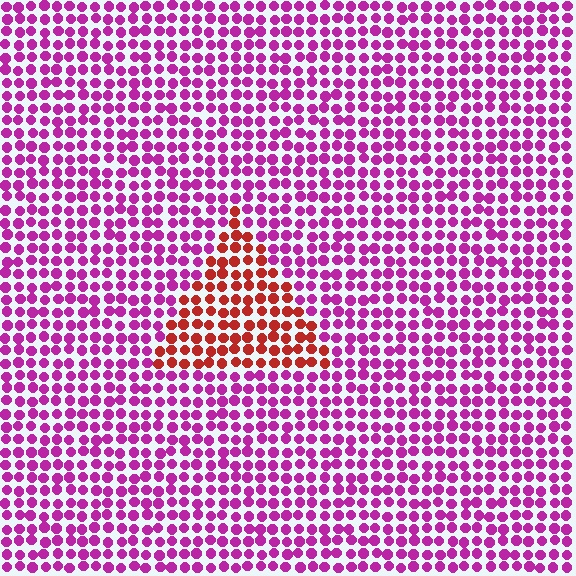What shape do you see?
I see a triangle.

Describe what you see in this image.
The image is filled with small magenta elements in a uniform arrangement. A triangle-shaped region is visible where the elements are tinted to a slightly different hue, forming a subtle color boundary.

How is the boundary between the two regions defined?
The boundary is defined purely by a slight shift in hue (about 52 degrees). Spacing, size, and orientation are identical on both sides.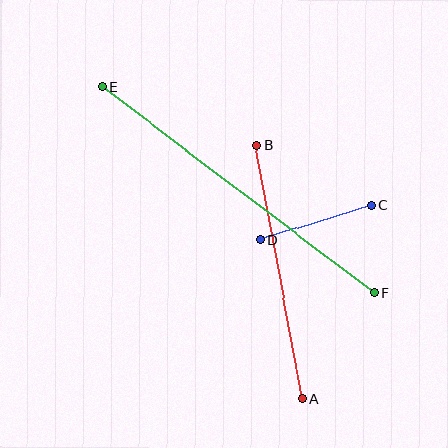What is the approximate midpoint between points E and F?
The midpoint is at approximately (238, 190) pixels.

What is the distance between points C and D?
The distance is approximately 116 pixels.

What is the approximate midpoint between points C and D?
The midpoint is at approximately (316, 223) pixels.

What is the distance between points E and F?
The distance is approximately 341 pixels.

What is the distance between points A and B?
The distance is approximately 257 pixels.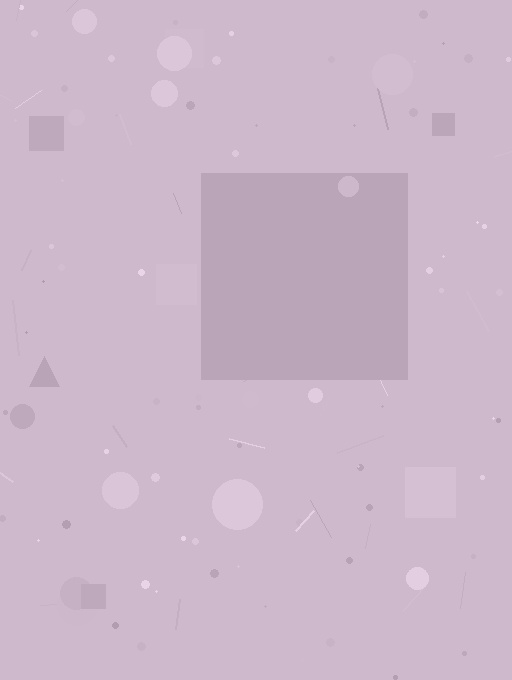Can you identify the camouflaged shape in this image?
The camouflaged shape is a square.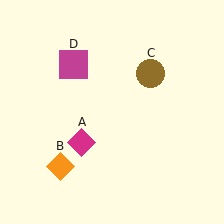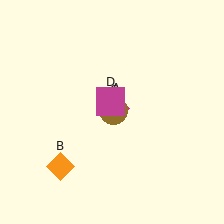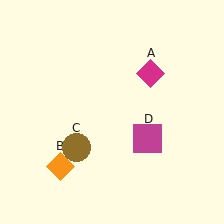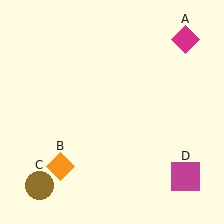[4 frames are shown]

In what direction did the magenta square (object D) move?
The magenta square (object D) moved down and to the right.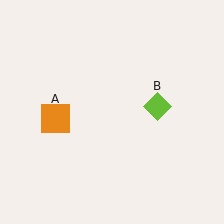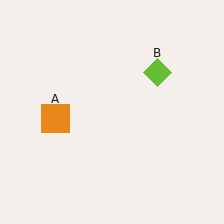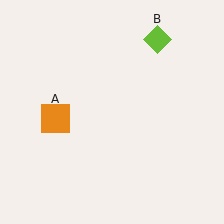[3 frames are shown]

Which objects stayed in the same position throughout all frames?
Orange square (object A) remained stationary.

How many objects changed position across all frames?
1 object changed position: lime diamond (object B).